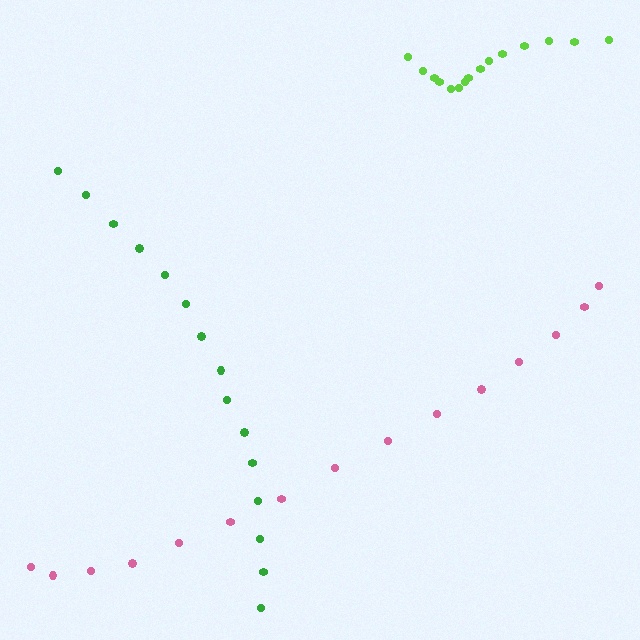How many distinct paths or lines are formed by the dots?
There are 3 distinct paths.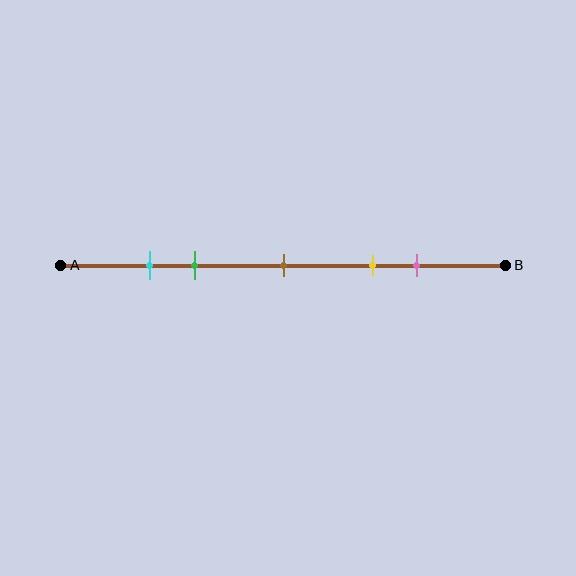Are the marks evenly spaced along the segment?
No, the marks are not evenly spaced.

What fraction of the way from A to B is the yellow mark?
The yellow mark is approximately 70% (0.7) of the way from A to B.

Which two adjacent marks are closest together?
The cyan and green marks are the closest adjacent pair.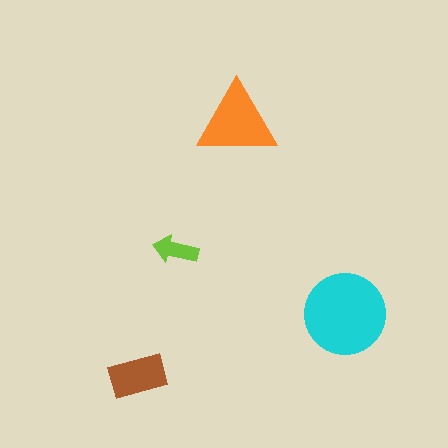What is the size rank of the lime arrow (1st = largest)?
4th.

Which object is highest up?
The orange triangle is topmost.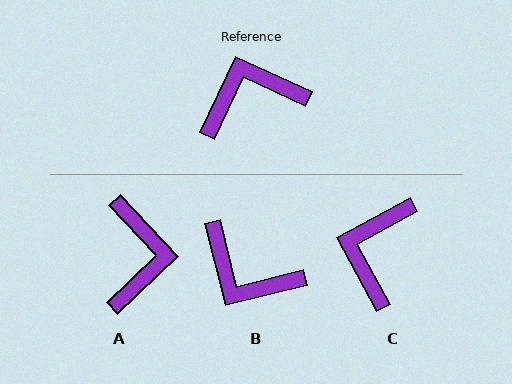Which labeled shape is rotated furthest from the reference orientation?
B, about 129 degrees away.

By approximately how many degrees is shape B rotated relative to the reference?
Approximately 129 degrees counter-clockwise.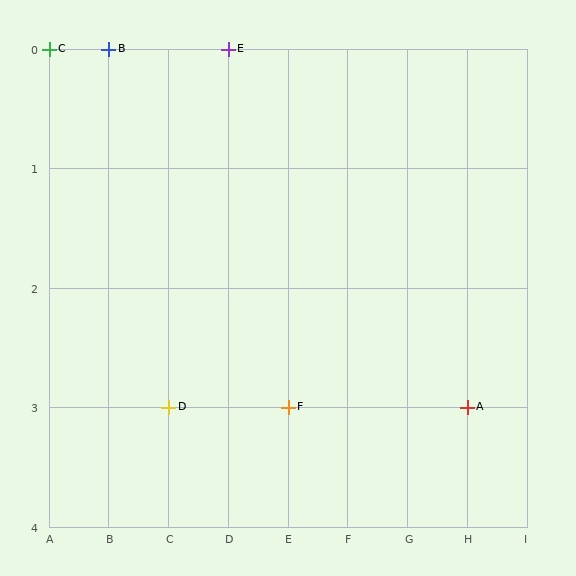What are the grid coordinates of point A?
Point A is at grid coordinates (H, 3).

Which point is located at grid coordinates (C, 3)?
Point D is at (C, 3).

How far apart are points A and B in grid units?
Points A and B are 6 columns and 3 rows apart (about 6.7 grid units diagonally).